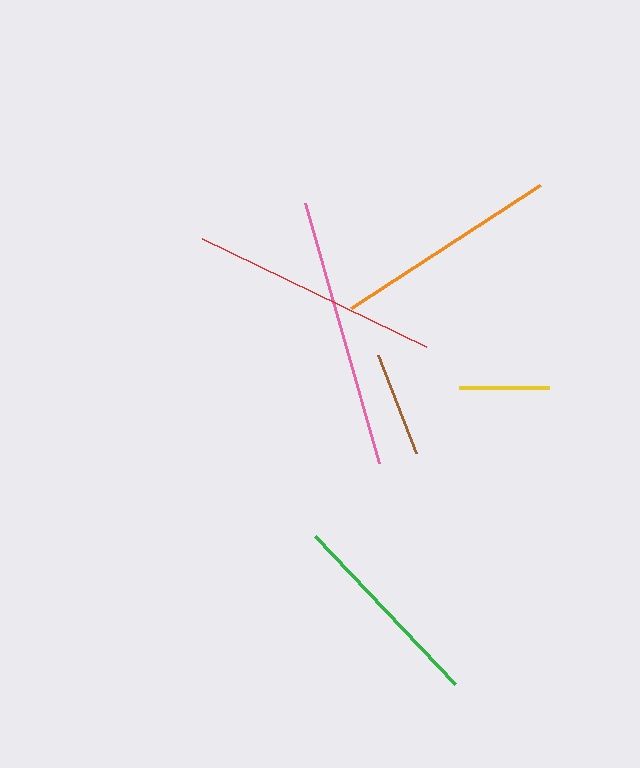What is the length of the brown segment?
The brown segment is approximately 104 pixels long.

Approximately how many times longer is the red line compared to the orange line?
The red line is approximately 1.1 times the length of the orange line.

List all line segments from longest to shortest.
From longest to shortest: pink, red, orange, green, brown, yellow.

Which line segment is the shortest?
The yellow line is the shortest at approximately 90 pixels.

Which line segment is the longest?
The pink line is the longest at approximately 269 pixels.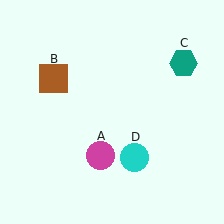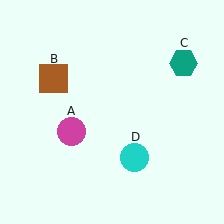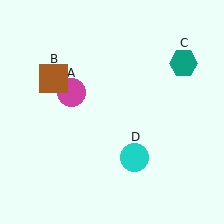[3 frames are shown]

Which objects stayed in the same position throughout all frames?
Brown square (object B) and teal hexagon (object C) and cyan circle (object D) remained stationary.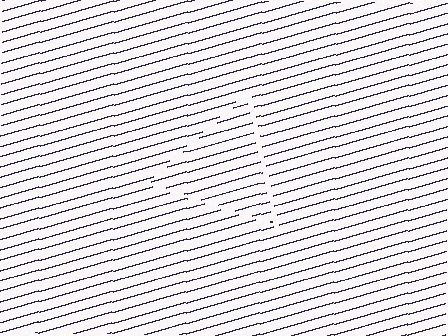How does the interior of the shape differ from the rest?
The interior of the shape contains the same grating, shifted by half a period — the contour is defined by the phase discontinuity where line-ends from the inner and outer gratings abut.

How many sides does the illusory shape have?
3 sides — the line-ends trace a triangle.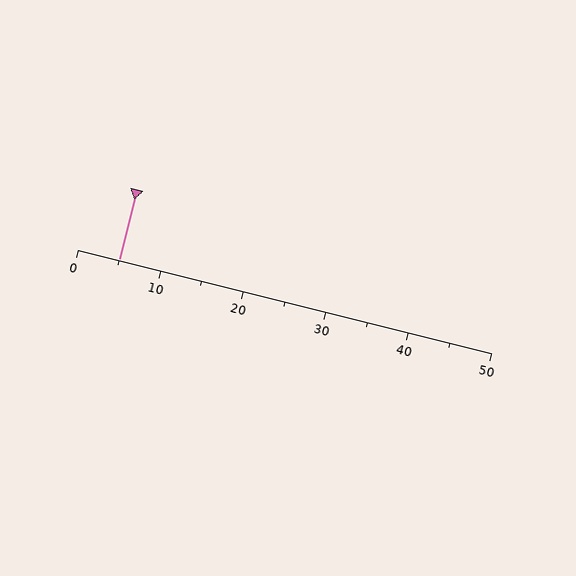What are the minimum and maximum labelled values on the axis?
The axis runs from 0 to 50.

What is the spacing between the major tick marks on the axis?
The major ticks are spaced 10 apart.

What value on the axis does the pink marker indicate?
The marker indicates approximately 5.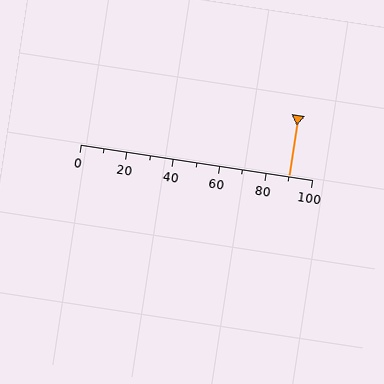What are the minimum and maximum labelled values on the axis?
The axis runs from 0 to 100.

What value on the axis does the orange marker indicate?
The marker indicates approximately 90.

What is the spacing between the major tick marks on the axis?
The major ticks are spaced 20 apart.